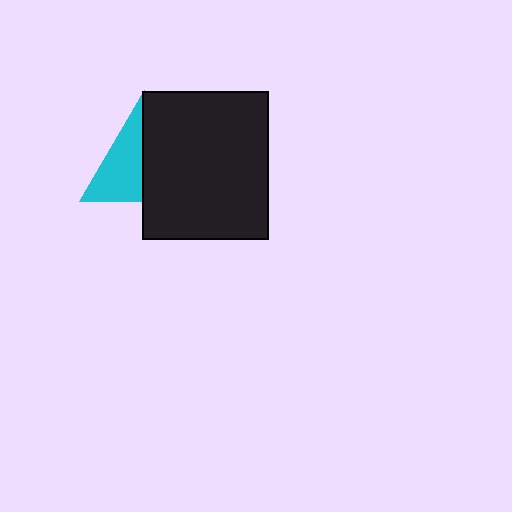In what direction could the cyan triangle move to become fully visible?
The cyan triangle could move left. That would shift it out from behind the black rectangle entirely.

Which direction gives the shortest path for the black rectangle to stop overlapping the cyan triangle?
Moving right gives the shortest separation.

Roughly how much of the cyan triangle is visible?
About half of it is visible (roughly 46%).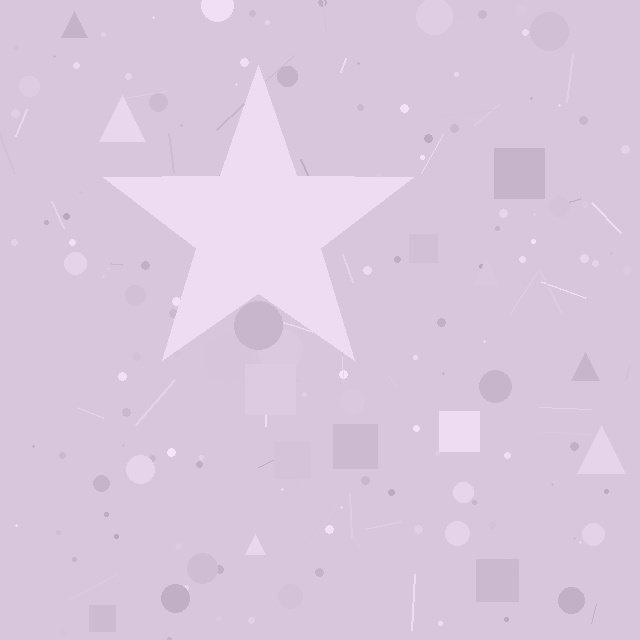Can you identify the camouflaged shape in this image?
The camouflaged shape is a star.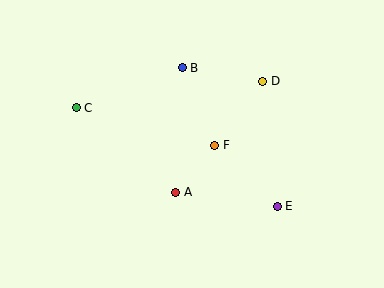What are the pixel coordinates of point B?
Point B is at (182, 68).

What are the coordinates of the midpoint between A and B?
The midpoint between A and B is at (179, 130).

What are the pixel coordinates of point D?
Point D is at (263, 81).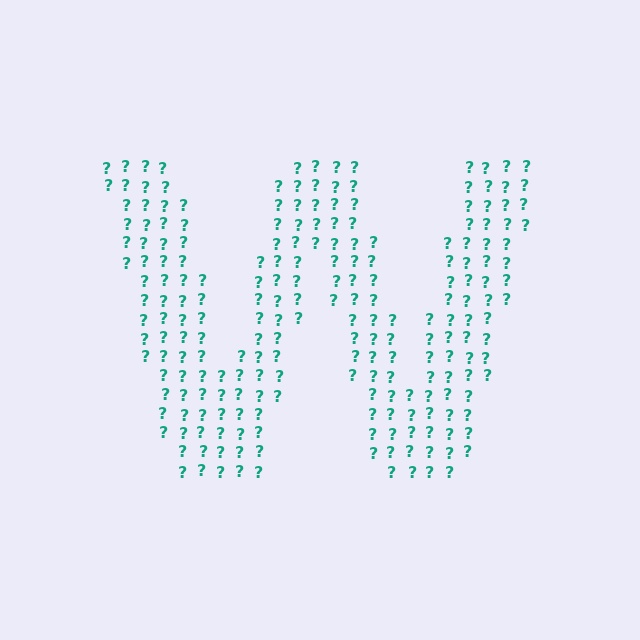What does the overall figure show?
The overall figure shows the letter W.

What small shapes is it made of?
It is made of small question marks.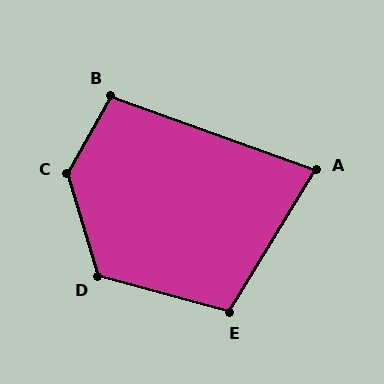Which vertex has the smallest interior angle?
A, at approximately 78 degrees.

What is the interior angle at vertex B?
Approximately 99 degrees (obtuse).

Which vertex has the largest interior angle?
C, at approximately 134 degrees.